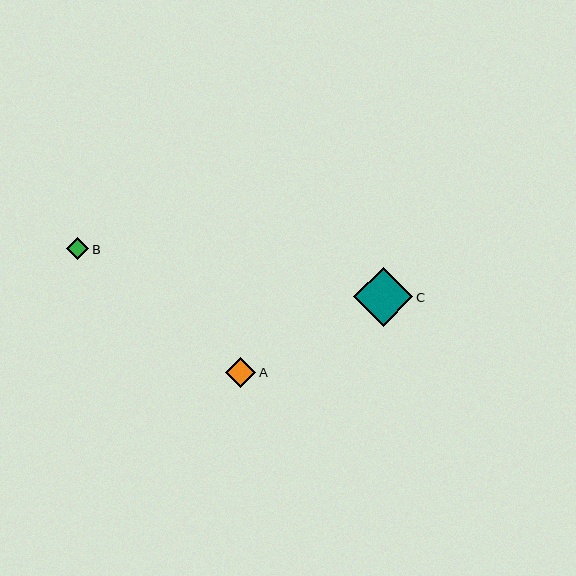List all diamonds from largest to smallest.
From largest to smallest: C, A, B.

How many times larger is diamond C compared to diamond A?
Diamond C is approximately 2.0 times the size of diamond A.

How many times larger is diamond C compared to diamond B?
Diamond C is approximately 2.6 times the size of diamond B.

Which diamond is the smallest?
Diamond B is the smallest with a size of approximately 23 pixels.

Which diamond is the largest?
Diamond C is the largest with a size of approximately 59 pixels.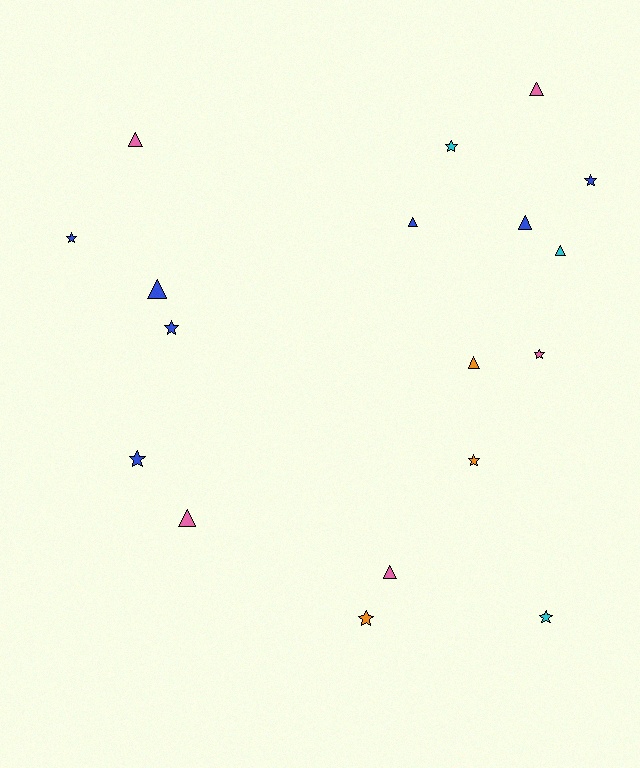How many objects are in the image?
There are 18 objects.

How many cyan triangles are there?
There is 1 cyan triangle.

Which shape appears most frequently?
Triangle, with 9 objects.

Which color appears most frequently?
Blue, with 7 objects.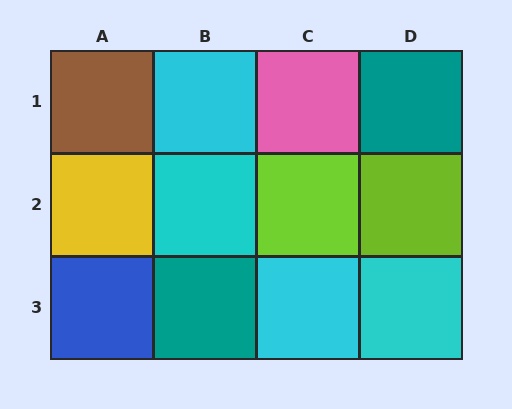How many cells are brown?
1 cell is brown.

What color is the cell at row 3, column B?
Teal.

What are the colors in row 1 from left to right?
Brown, cyan, pink, teal.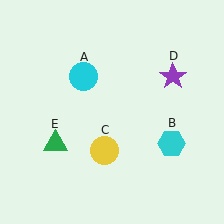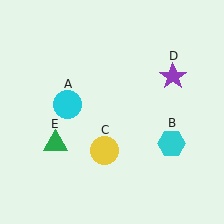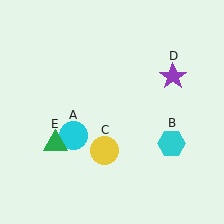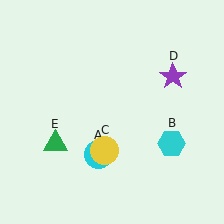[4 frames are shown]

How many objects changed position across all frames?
1 object changed position: cyan circle (object A).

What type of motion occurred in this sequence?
The cyan circle (object A) rotated counterclockwise around the center of the scene.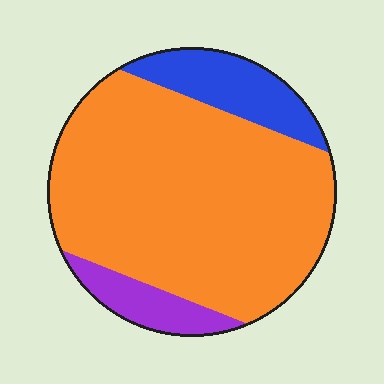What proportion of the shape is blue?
Blue takes up about one eighth (1/8) of the shape.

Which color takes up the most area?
Orange, at roughly 75%.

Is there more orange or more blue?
Orange.